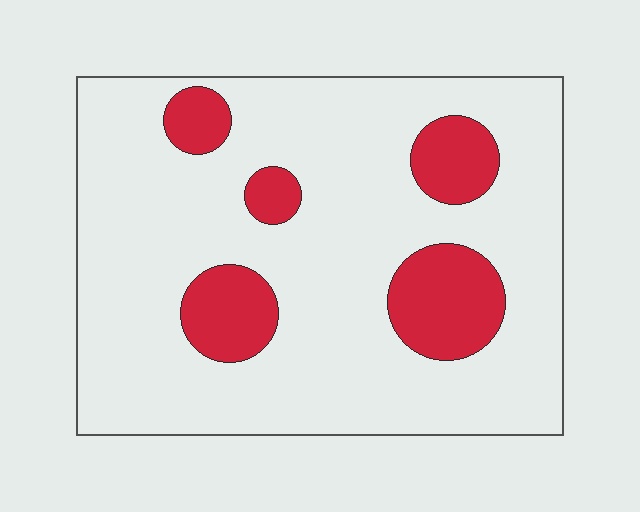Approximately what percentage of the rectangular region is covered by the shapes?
Approximately 20%.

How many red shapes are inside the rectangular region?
5.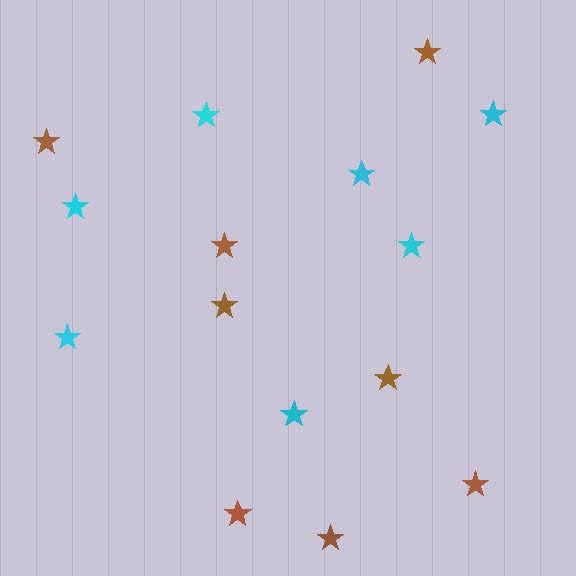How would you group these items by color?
There are 2 groups: one group of cyan stars (7) and one group of brown stars (8).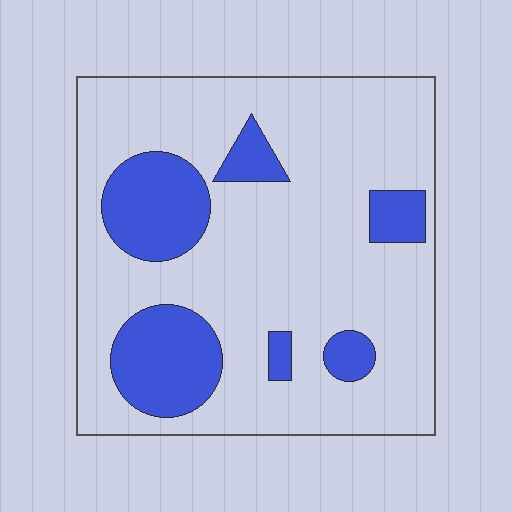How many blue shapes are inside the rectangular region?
6.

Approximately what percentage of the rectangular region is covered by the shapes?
Approximately 20%.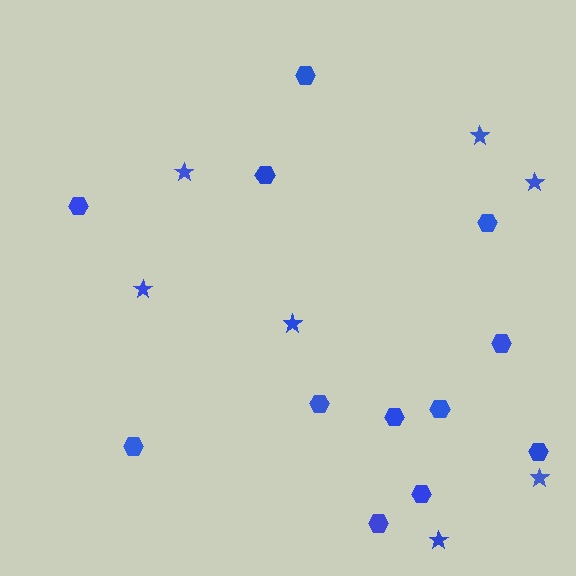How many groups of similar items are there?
There are 2 groups: one group of stars (7) and one group of hexagons (12).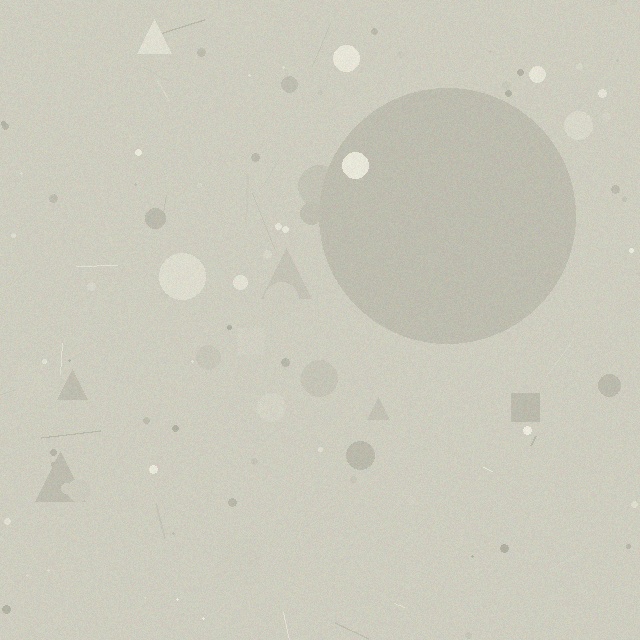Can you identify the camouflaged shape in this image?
The camouflaged shape is a circle.